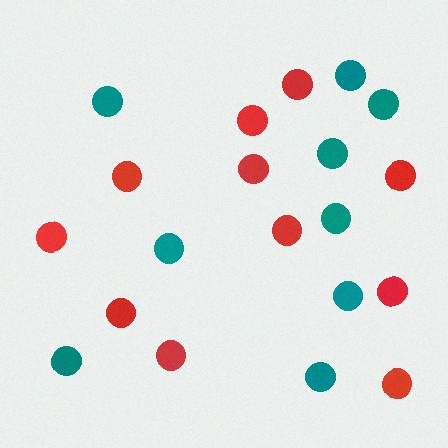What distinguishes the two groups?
There are 2 groups: one group of red circles (11) and one group of teal circles (9).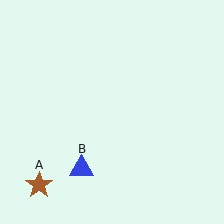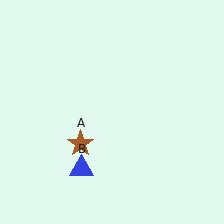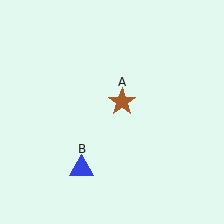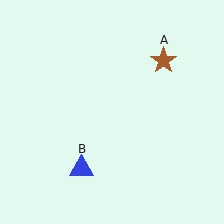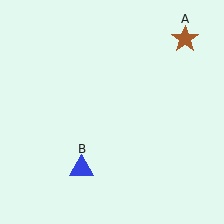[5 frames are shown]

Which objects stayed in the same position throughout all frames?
Blue triangle (object B) remained stationary.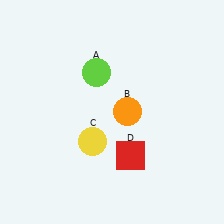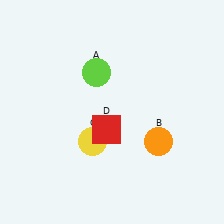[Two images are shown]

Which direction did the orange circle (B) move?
The orange circle (B) moved right.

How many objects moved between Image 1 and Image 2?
2 objects moved between the two images.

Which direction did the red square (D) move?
The red square (D) moved up.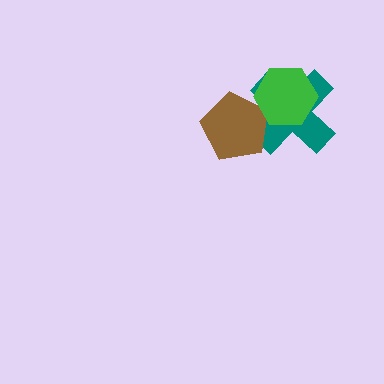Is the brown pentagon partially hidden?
Yes, it is partially covered by another shape.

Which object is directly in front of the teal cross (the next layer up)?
The brown pentagon is directly in front of the teal cross.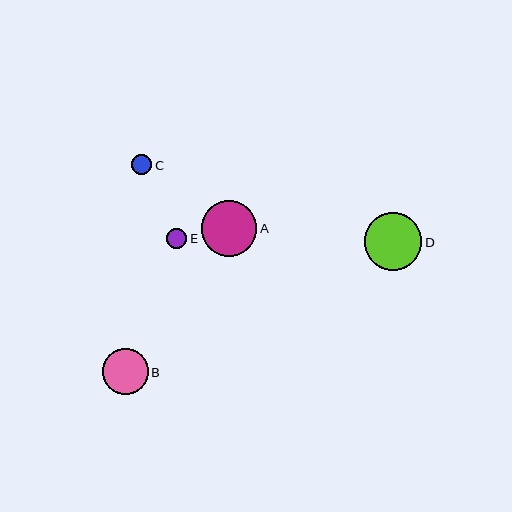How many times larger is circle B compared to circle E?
Circle B is approximately 2.3 times the size of circle E.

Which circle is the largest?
Circle D is the largest with a size of approximately 57 pixels.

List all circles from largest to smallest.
From largest to smallest: D, A, B, C, E.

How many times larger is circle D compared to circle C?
Circle D is approximately 2.9 times the size of circle C.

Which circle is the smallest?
Circle E is the smallest with a size of approximately 20 pixels.